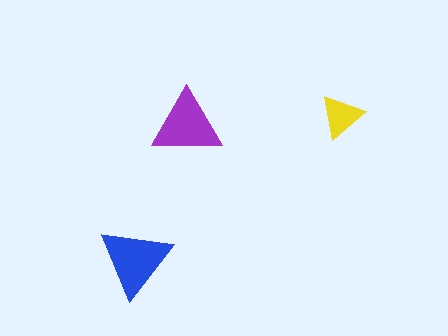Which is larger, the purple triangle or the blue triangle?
The blue one.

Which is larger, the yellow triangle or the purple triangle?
The purple one.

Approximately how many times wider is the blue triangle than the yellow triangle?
About 1.5 times wider.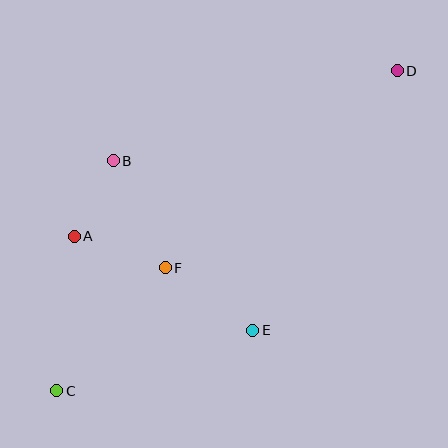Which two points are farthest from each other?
Points C and D are farthest from each other.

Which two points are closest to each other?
Points A and B are closest to each other.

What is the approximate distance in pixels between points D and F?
The distance between D and F is approximately 304 pixels.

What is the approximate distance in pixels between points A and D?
The distance between A and D is approximately 363 pixels.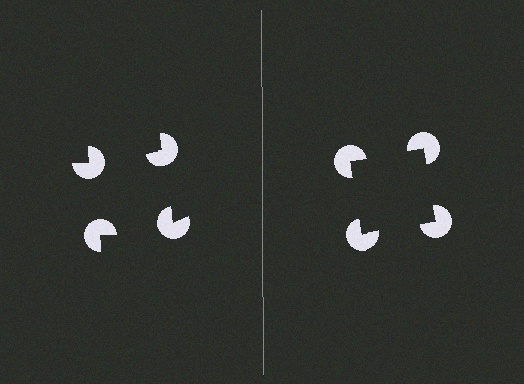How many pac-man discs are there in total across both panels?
8 — 4 on each side.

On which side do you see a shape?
An illusory square appears on the right side. On the left side the wedge cuts are rotated, so no coherent shape forms.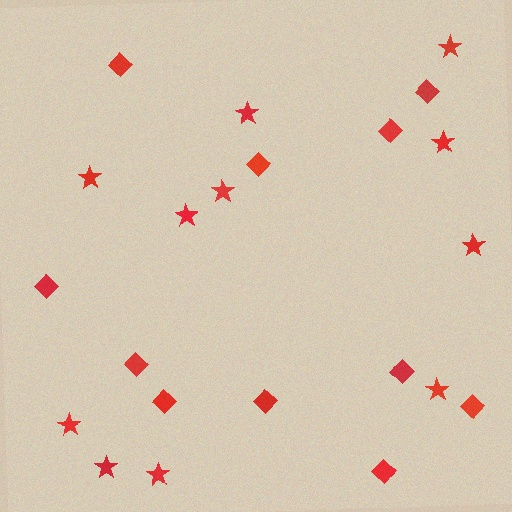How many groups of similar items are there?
There are 2 groups: one group of diamonds (11) and one group of stars (11).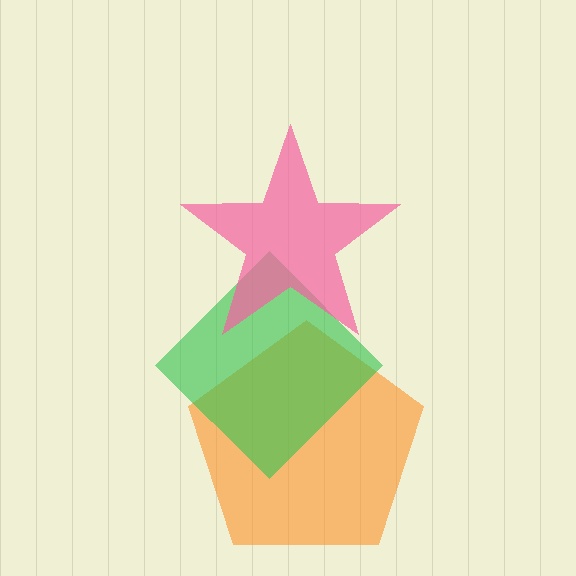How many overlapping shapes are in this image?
There are 3 overlapping shapes in the image.